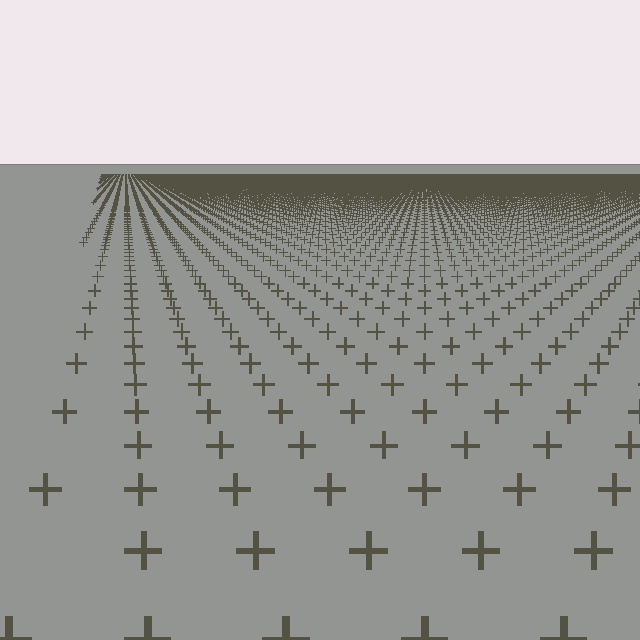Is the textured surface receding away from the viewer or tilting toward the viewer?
The surface is receding away from the viewer. Texture elements get smaller and denser toward the top.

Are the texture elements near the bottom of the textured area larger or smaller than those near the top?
Larger. Near the bottom, elements are closer to the viewer and appear at a bigger on-screen size.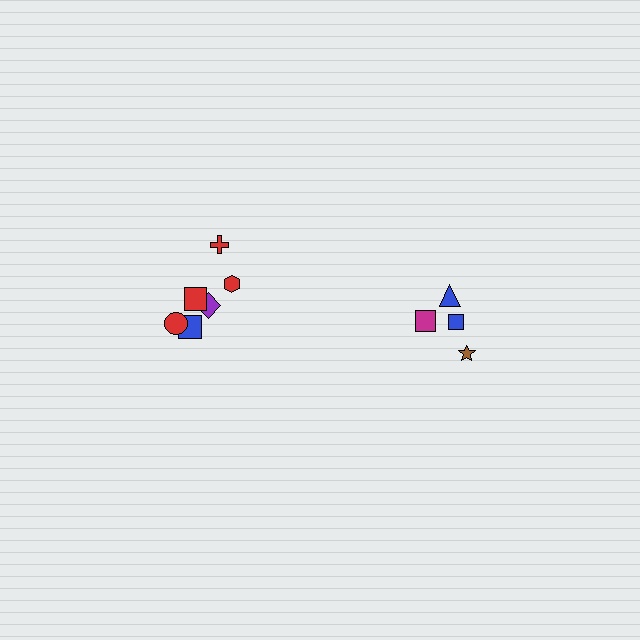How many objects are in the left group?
There are 6 objects.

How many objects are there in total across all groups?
There are 10 objects.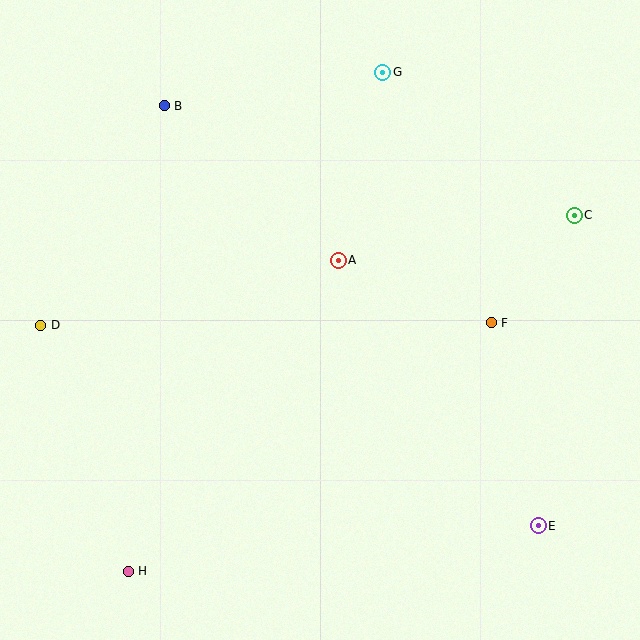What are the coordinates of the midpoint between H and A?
The midpoint between H and A is at (233, 416).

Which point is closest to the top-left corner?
Point B is closest to the top-left corner.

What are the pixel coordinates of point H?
Point H is at (128, 571).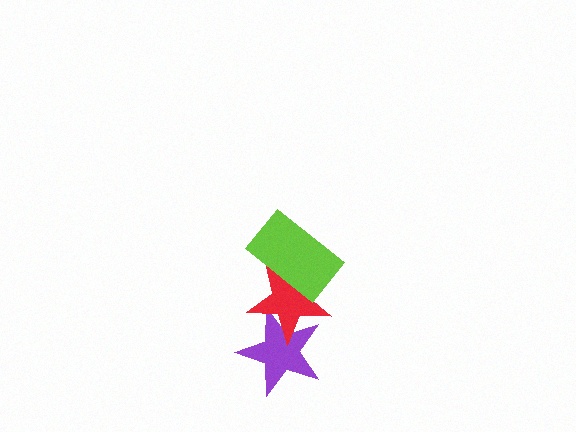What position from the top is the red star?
The red star is 2nd from the top.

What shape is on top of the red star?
The lime rectangle is on top of the red star.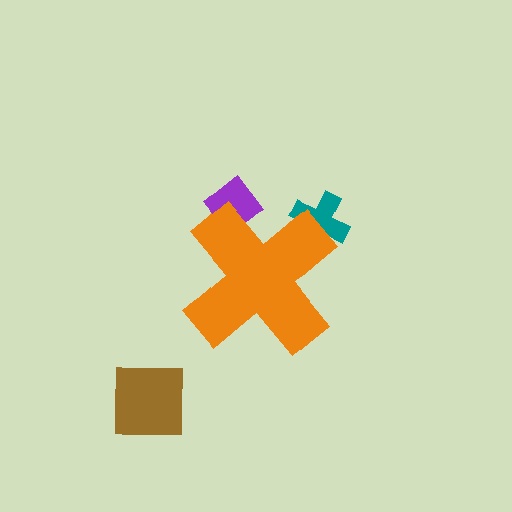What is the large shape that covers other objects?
An orange cross.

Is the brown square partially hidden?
No, the brown square is fully visible.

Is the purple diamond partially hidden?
Yes, the purple diamond is partially hidden behind the orange cross.